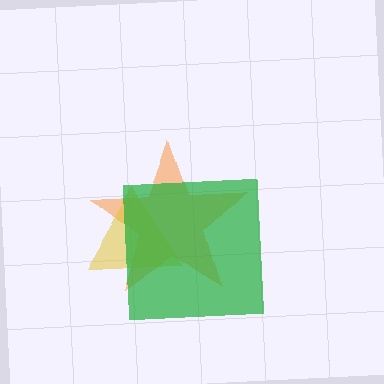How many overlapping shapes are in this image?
There are 3 overlapping shapes in the image.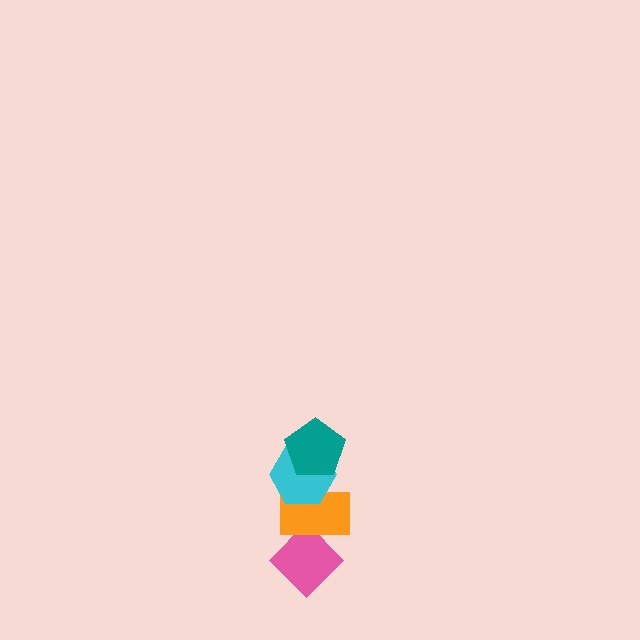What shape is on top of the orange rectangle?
The cyan hexagon is on top of the orange rectangle.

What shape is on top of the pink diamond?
The orange rectangle is on top of the pink diamond.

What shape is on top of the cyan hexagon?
The teal pentagon is on top of the cyan hexagon.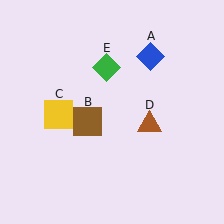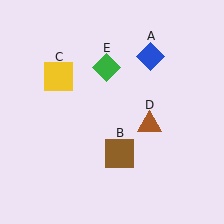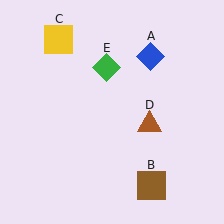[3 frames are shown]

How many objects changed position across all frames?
2 objects changed position: brown square (object B), yellow square (object C).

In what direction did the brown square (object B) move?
The brown square (object B) moved down and to the right.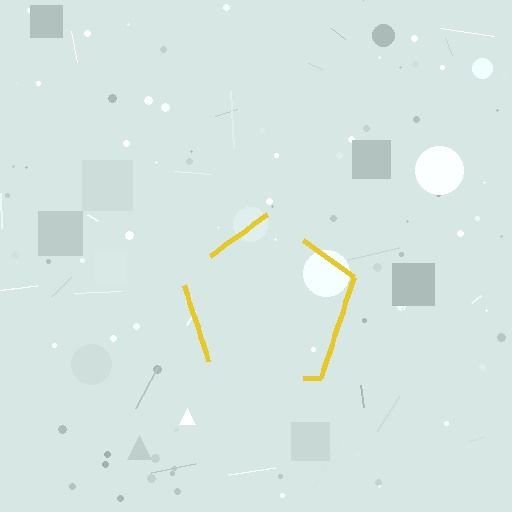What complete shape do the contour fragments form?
The contour fragments form a pentagon.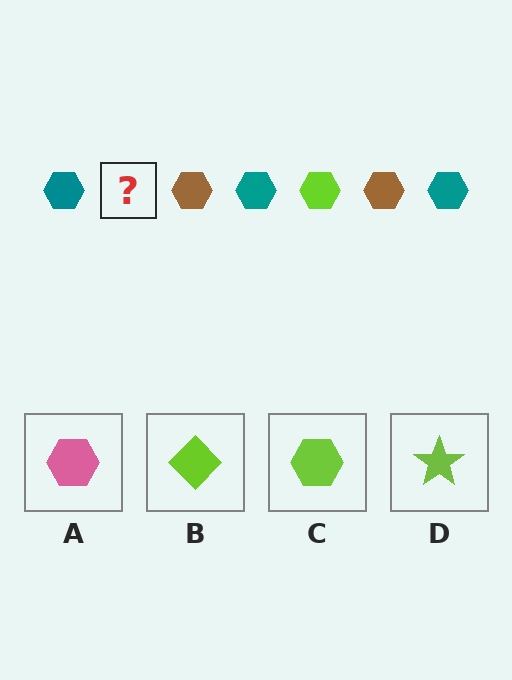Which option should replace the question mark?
Option C.